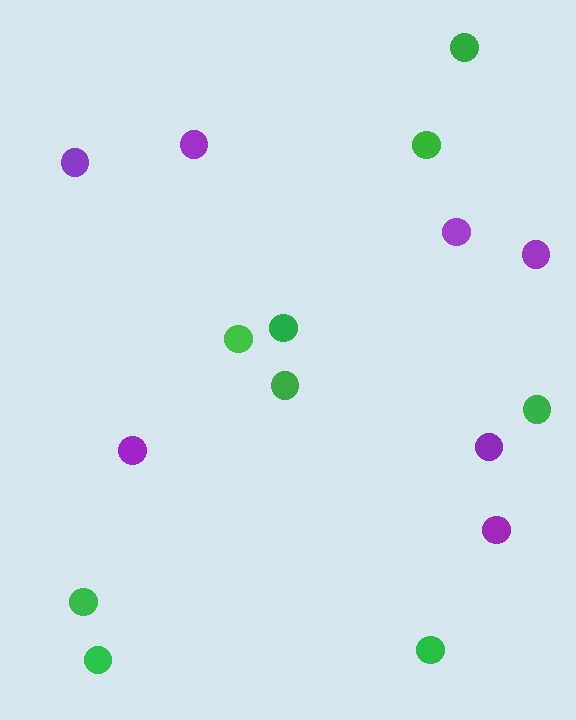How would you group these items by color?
There are 2 groups: one group of green circles (9) and one group of purple circles (7).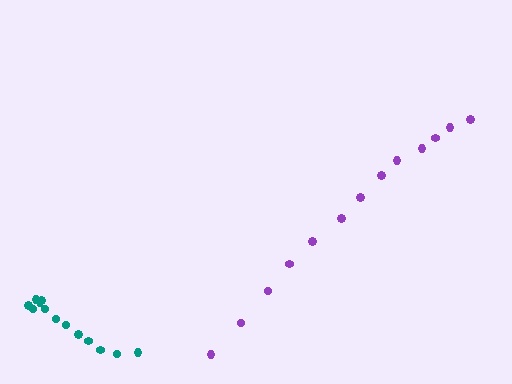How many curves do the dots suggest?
There are 2 distinct paths.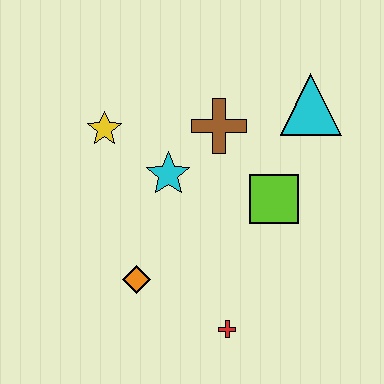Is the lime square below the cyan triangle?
Yes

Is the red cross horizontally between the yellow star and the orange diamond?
No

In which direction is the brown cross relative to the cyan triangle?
The brown cross is to the left of the cyan triangle.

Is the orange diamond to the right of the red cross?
No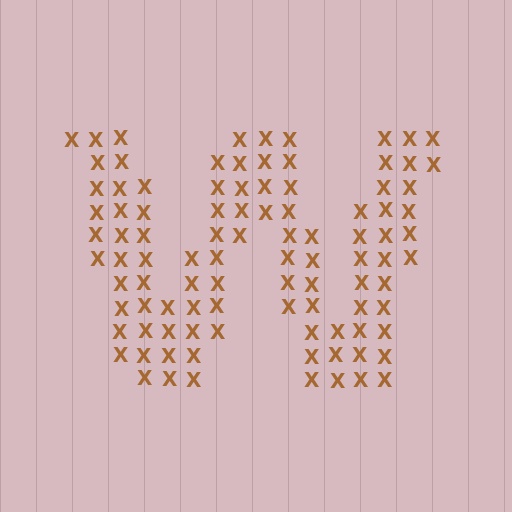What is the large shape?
The large shape is the letter W.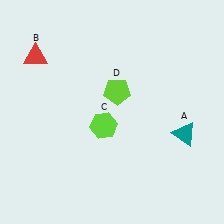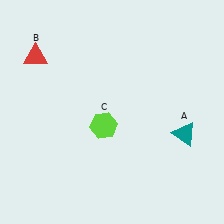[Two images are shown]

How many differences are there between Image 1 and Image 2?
There is 1 difference between the two images.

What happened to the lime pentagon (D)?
The lime pentagon (D) was removed in Image 2. It was in the top-right area of Image 1.